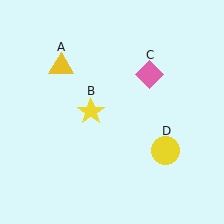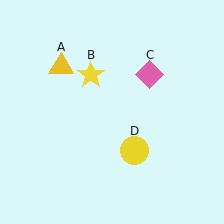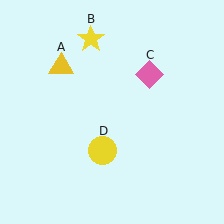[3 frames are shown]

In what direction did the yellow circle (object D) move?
The yellow circle (object D) moved left.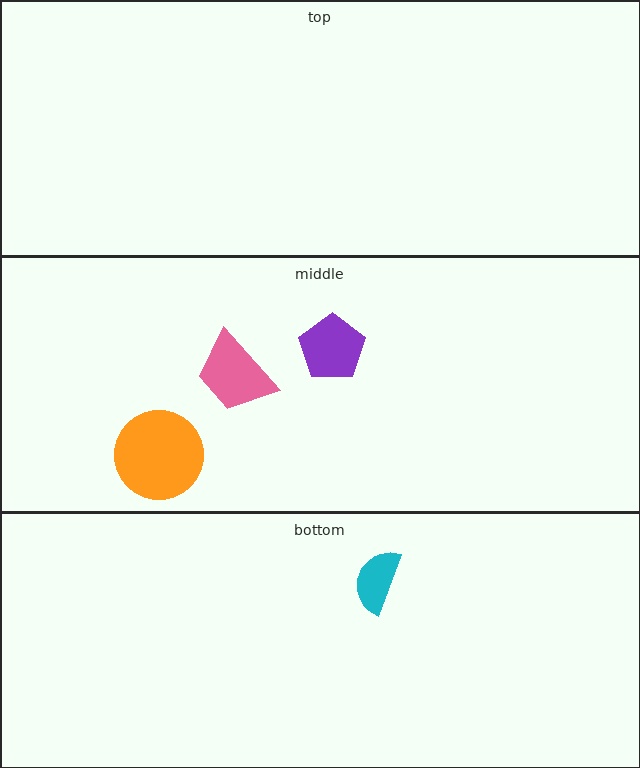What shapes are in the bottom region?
The cyan semicircle.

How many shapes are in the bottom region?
1.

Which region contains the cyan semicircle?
The bottom region.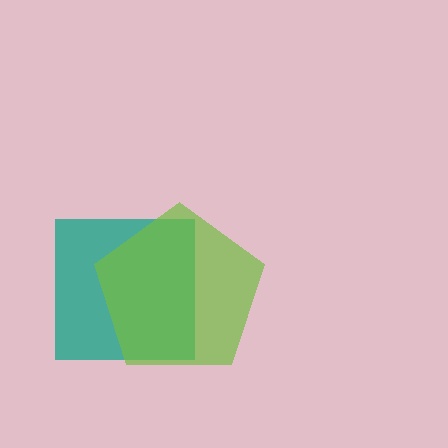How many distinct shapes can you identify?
There are 2 distinct shapes: a teal square, a lime pentagon.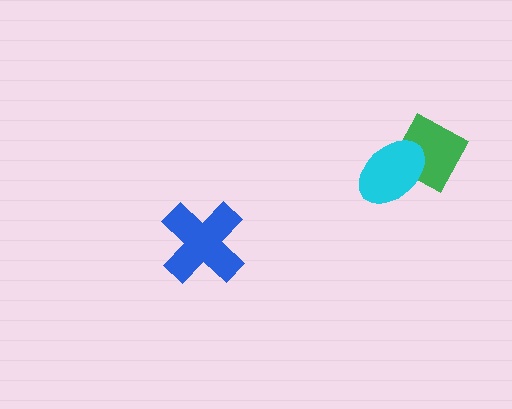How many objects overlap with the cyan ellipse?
1 object overlaps with the cyan ellipse.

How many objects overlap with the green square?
1 object overlaps with the green square.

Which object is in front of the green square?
The cyan ellipse is in front of the green square.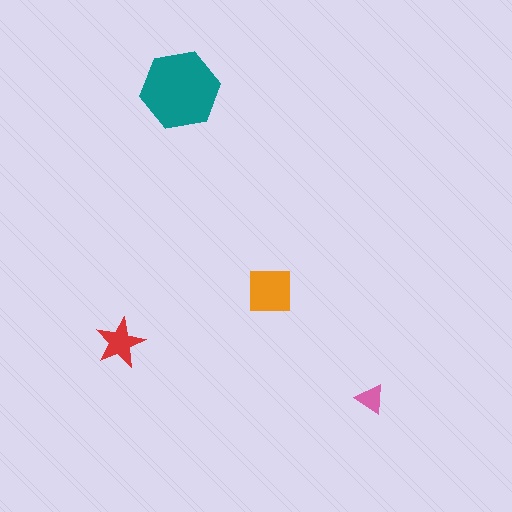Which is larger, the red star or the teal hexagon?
The teal hexagon.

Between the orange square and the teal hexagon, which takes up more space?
The teal hexagon.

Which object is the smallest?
The pink triangle.